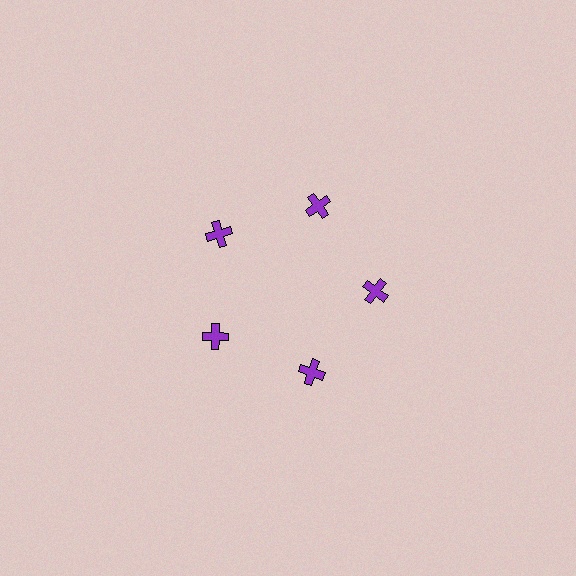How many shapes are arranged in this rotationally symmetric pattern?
There are 5 shapes, arranged in 5 groups of 1.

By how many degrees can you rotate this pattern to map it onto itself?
The pattern maps onto itself every 72 degrees of rotation.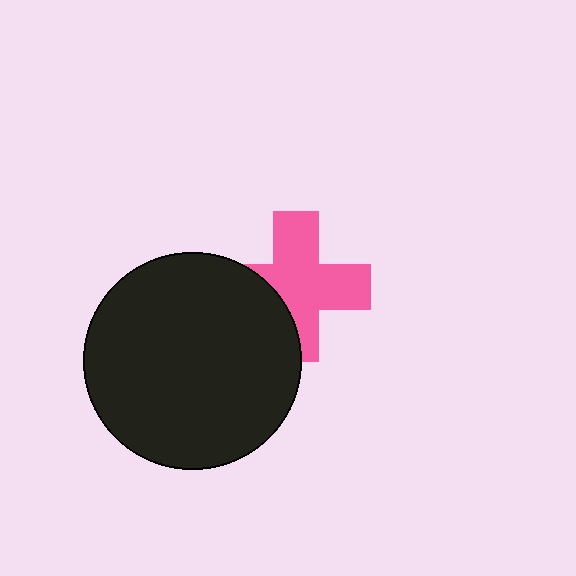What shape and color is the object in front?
The object in front is a black circle.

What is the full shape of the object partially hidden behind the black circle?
The partially hidden object is a pink cross.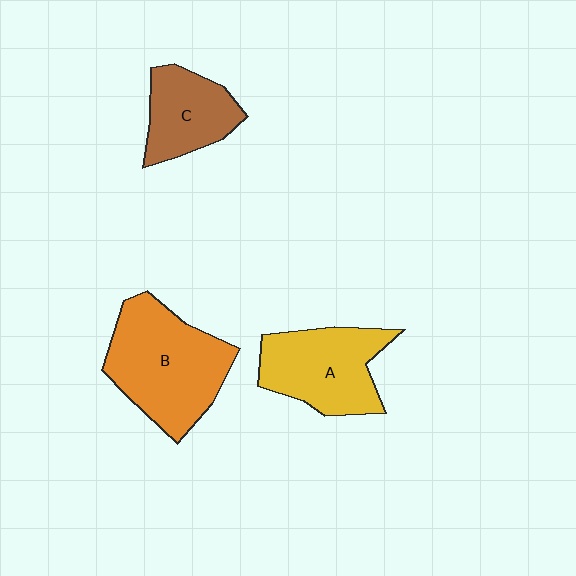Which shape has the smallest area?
Shape C (brown).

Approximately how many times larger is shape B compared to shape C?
Approximately 1.7 times.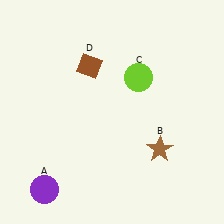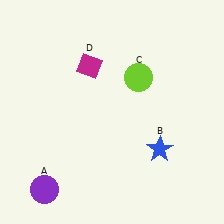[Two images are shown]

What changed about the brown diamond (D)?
In Image 1, D is brown. In Image 2, it changed to magenta.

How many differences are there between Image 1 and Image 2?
There are 2 differences between the two images.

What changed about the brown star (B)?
In Image 1, B is brown. In Image 2, it changed to blue.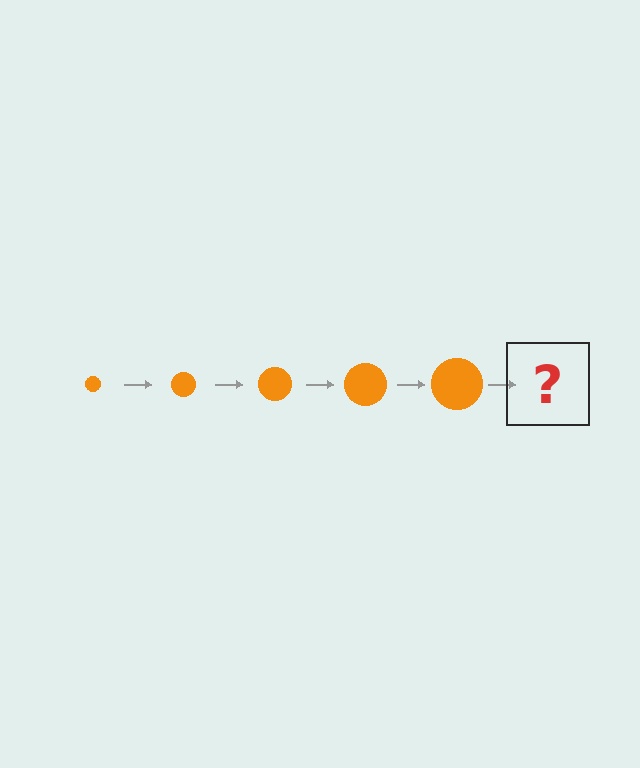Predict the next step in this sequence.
The next step is an orange circle, larger than the previous one.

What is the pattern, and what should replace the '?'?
The pattern is that the circle gets progressively larger each step. The '?' should be an orange circle, larger than the previous one.